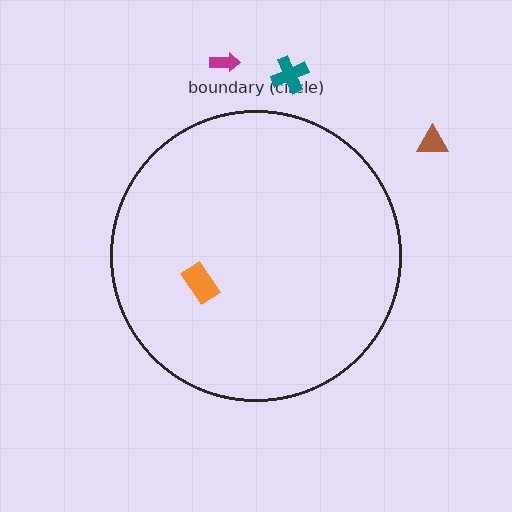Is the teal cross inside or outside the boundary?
Outside.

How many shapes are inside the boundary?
1 inside, 3 outside.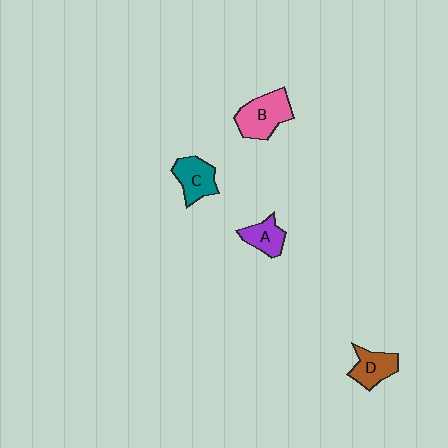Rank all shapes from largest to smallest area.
From largest to smallest: B (pink), C (teal), D (brown), A (purple).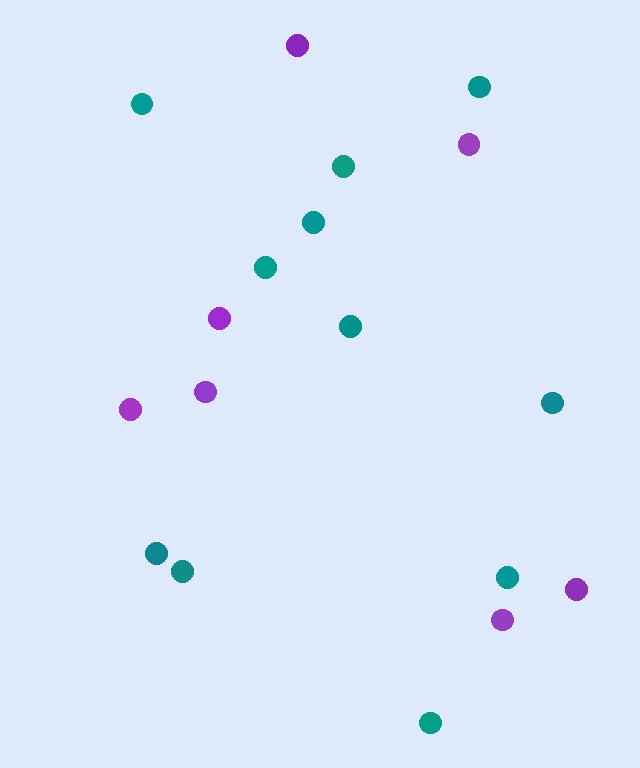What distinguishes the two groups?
There are 2 groups: one group of teal circles (11) and one group of purple circles (7).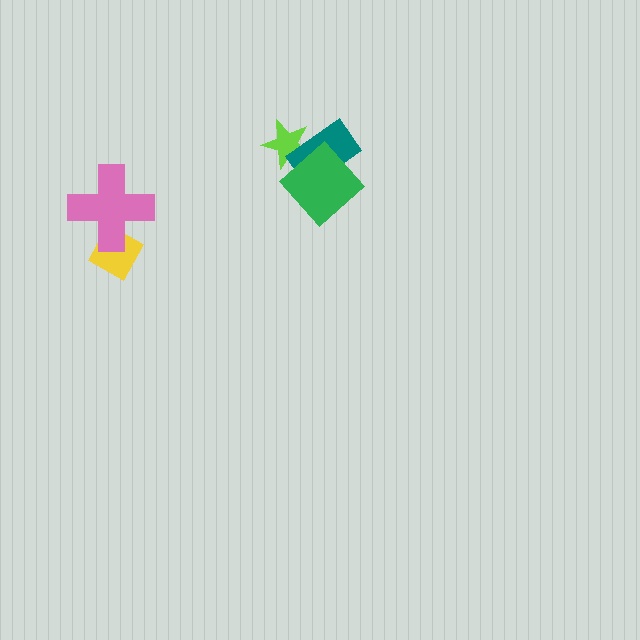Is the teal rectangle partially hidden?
Yes, it is partially covered by another shape.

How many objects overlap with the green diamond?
1 object overlaps with the green diamond.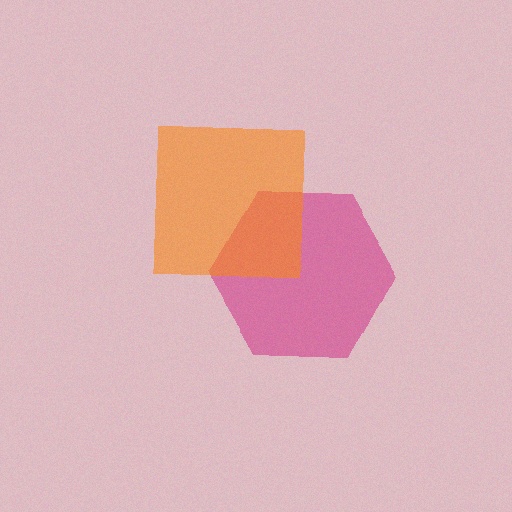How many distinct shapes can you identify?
There are 2 distinct shapes: a magenta hexagon, an orange square.